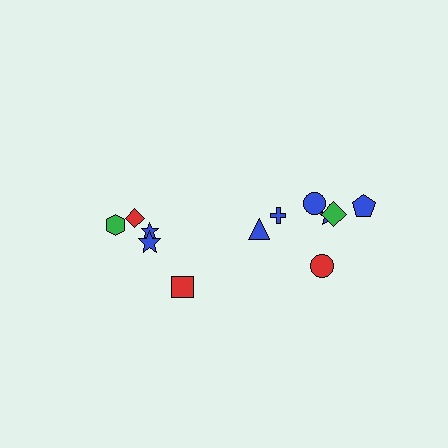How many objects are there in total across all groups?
There are 12 objects.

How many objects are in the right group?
There are 7 objects.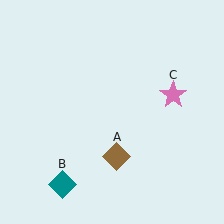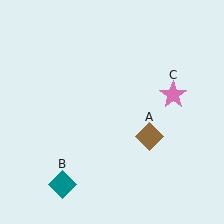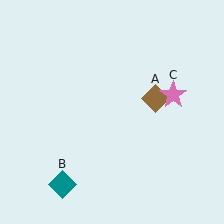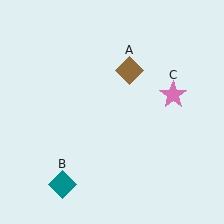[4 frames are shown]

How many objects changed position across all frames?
1 object changed position: brown diamond (object A).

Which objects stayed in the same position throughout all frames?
Teal diamond (object B) and pink star (object C) remained stationary.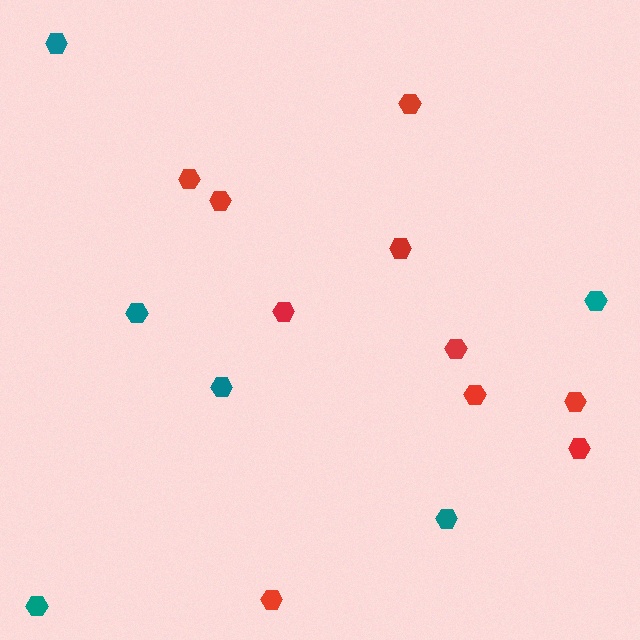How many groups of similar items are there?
There are 2 groups: one group of teal hexagons (6) and one group of red hexagons (10).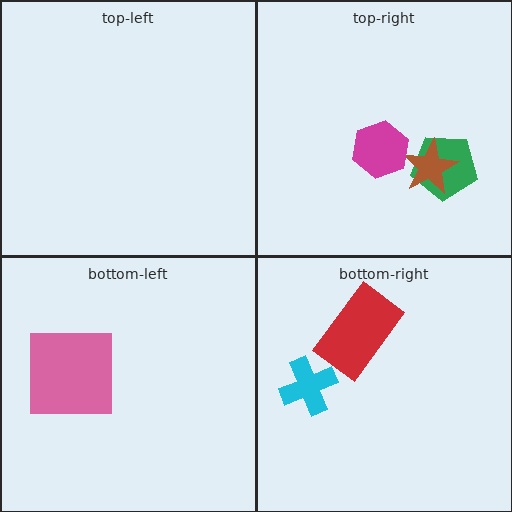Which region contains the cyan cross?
The bottom-right region.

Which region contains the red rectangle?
The bottom-right region.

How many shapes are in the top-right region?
3.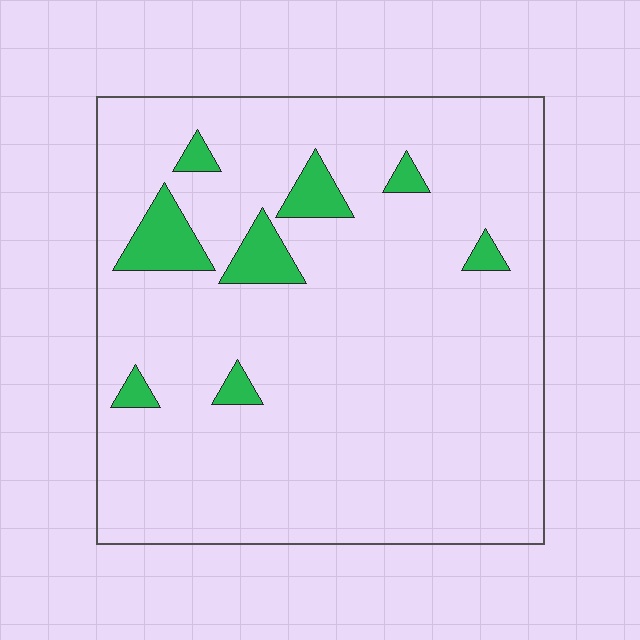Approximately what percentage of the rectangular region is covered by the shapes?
Approximately 10%.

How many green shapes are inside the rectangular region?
8.